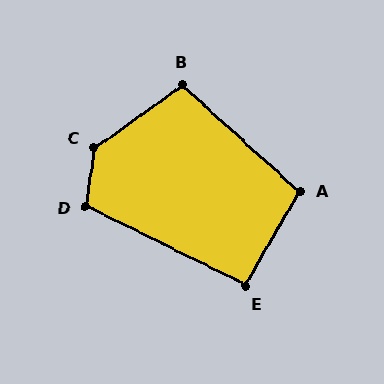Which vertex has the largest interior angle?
C, at approximately 134 degrees.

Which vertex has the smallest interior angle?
E, at approximately 94 degrees.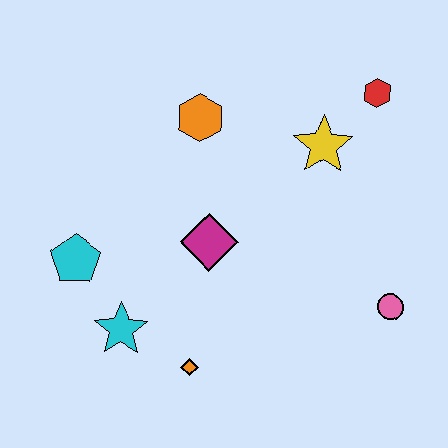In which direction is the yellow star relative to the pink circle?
The yellow star is above the pink circle.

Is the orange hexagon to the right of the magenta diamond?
No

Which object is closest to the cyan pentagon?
The cyan star is closest to the cyan pentagon.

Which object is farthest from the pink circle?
The cyan pentagon is farthest from the pink circle.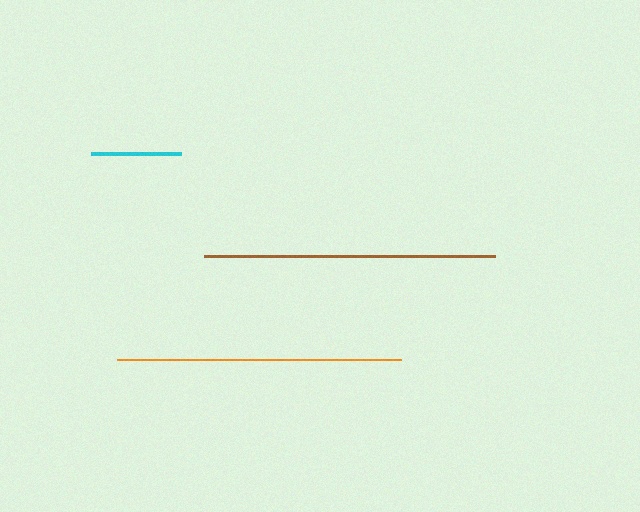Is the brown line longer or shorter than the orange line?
The brown line is longer than the orange line.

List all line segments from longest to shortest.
From longest to shortest: brown, orange, cyan.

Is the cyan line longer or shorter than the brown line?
The brown line is longer than the cyan line.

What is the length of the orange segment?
The orange segment is approximately 284 pixels long.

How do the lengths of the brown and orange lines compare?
The brown and orange lines are approximately the same length.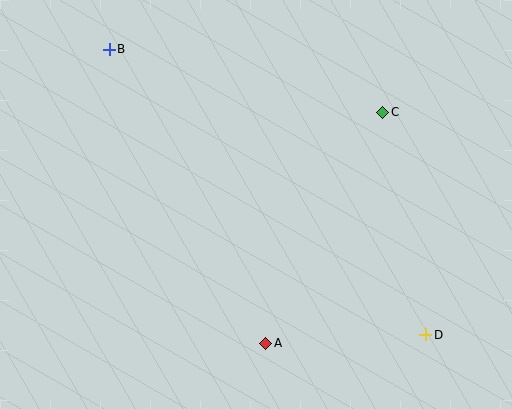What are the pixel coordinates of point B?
Point B is at (109, 49).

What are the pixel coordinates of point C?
Point C is at (382, 112).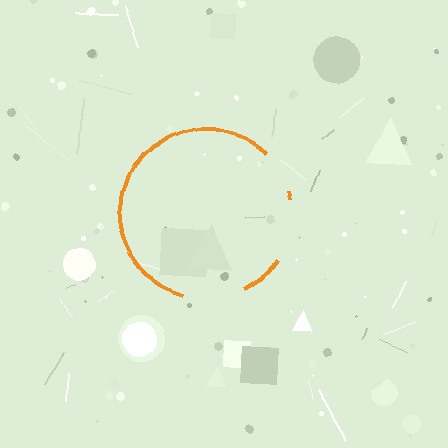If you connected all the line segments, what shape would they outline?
They would outline a circle.